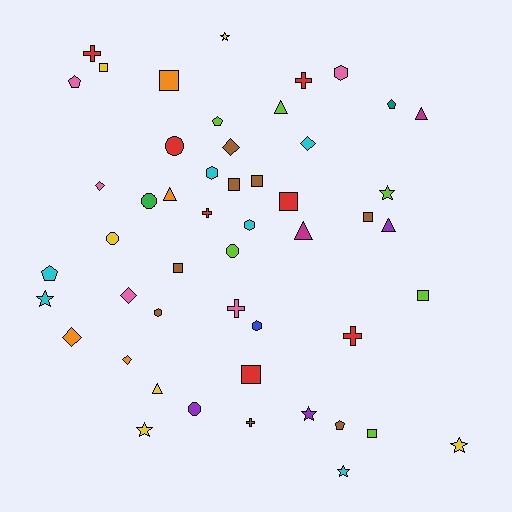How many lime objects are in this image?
There are 6 lime objects.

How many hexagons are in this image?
There are 5 hexagons.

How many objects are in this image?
There are 50 objects.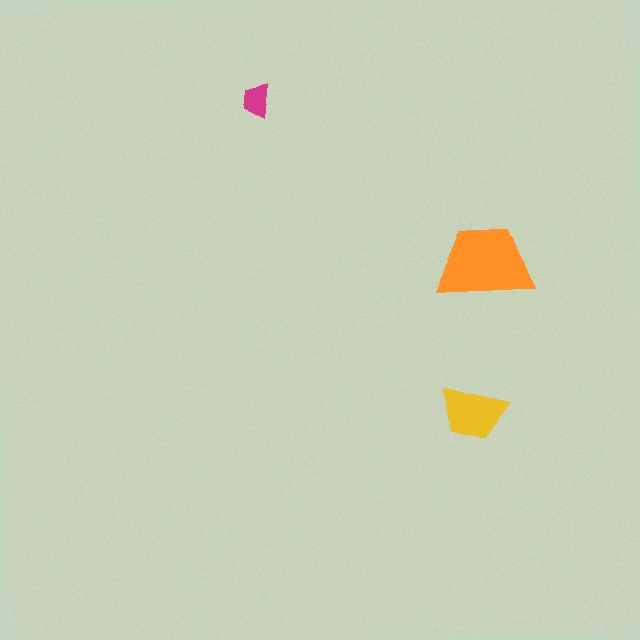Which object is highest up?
The magenta trapezoid is topmost.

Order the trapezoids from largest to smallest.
the orange one, the yellow one, the magenta one.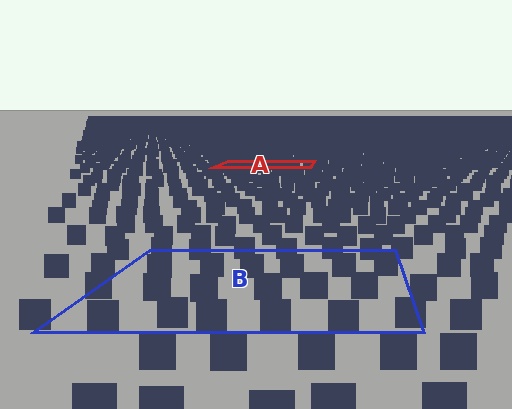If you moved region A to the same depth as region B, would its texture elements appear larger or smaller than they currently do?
They would appear larger. At a closer depth, the same texture elements are projected at a bigger on-screen size.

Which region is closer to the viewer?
Region B is closer. The texture elements there are larger and more spread out.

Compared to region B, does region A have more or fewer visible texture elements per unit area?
Region A has more texture elements per unit area — they are packed more densely because it is farther away.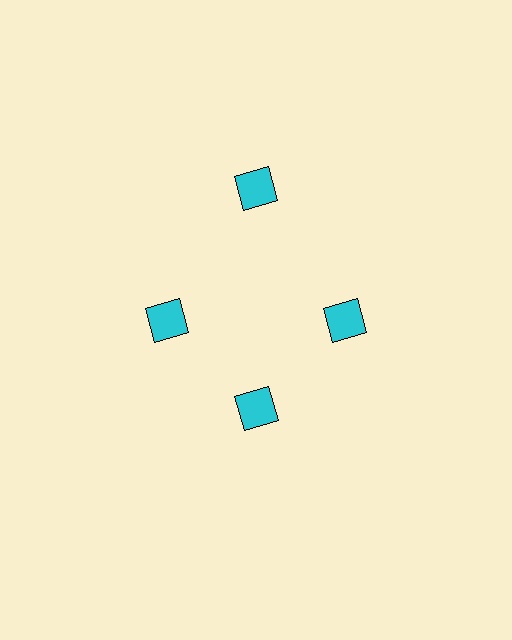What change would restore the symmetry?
The symmetry would be restored by moving it inward, back onto the ring so that all 4 squares sit at equal angles and equal distance from the center.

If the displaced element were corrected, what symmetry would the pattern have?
It would have 4-fold rotational symmetry — the pattern would map onto itself every 90 degrees.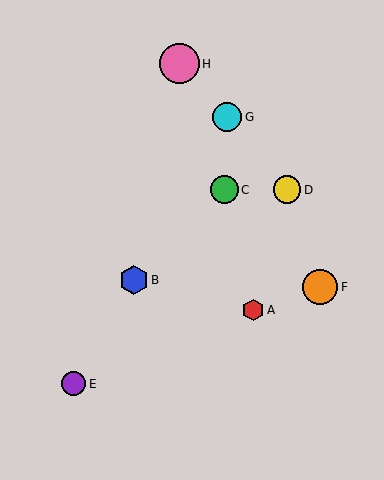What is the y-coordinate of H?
Object H is at y≈64.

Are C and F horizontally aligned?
No, C is at y≈190 and F is at y≈287.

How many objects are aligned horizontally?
2 objects (C, D) are aligned horizontally.